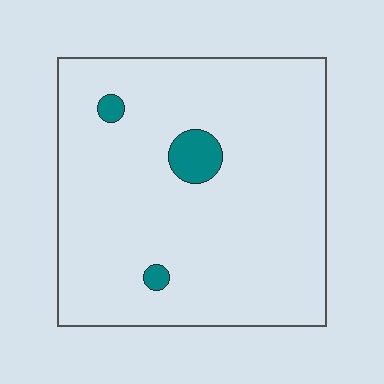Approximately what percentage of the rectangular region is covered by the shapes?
Approximately 5%.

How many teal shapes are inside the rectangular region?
3.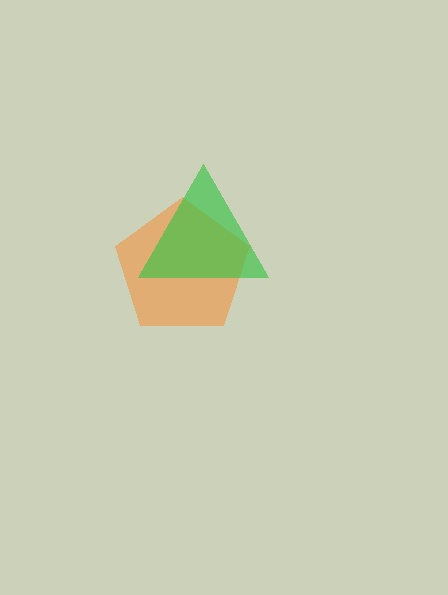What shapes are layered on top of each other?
The layered shapes are: an orange pentagon, a green triangle.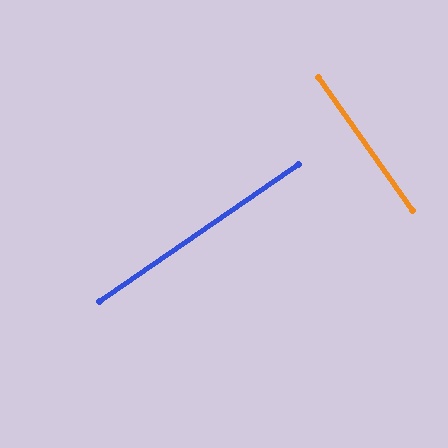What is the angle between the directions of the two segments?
Approximately 89 degrees.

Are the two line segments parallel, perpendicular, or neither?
Perpendicular — they meet at approximately 89°.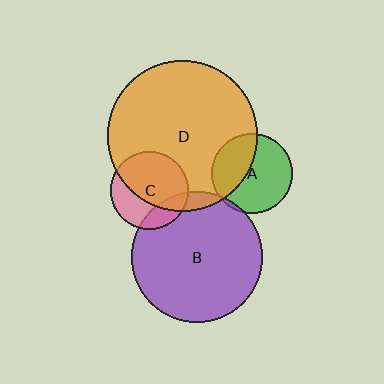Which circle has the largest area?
Circle D (orange).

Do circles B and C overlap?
Yes.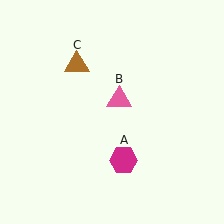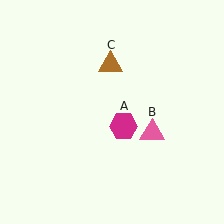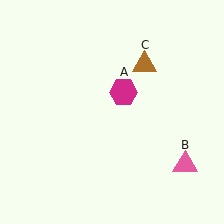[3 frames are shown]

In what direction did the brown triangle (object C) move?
The brown triangle (object C) moved right.